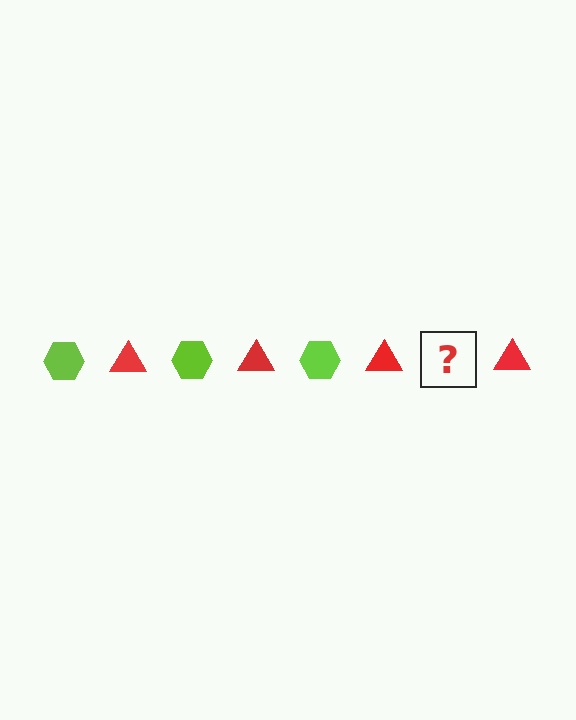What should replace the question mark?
The question mark should be replaced with a lime hexagon.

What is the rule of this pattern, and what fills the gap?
The rule is that the pattern alternates between lime hexagon and red triangle. The gap should be filled with a lime hexagon.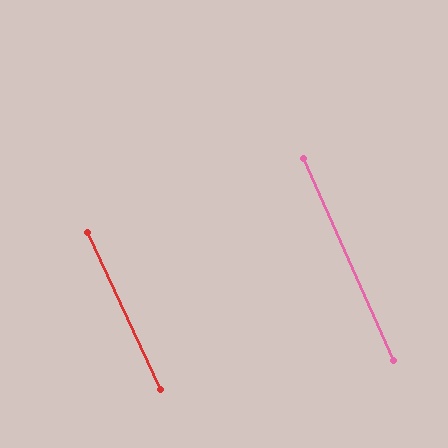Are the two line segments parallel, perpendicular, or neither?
Parallel — their directions differ by only 0.7°.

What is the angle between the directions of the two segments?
Approximately 1 degree.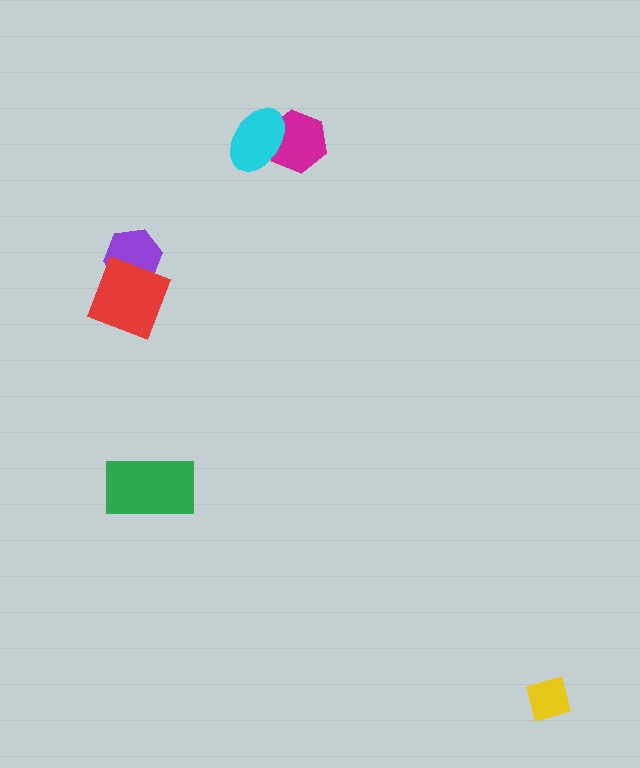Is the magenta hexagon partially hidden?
Yes, it is partially covered by another shape.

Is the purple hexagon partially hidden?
Yes, it is partially covered by another shape.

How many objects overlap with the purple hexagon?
1 object overlaps with the purple hexagon.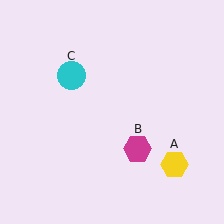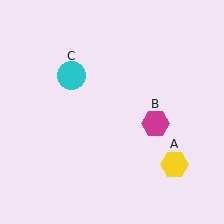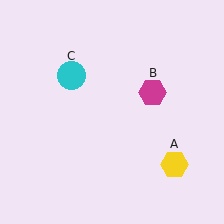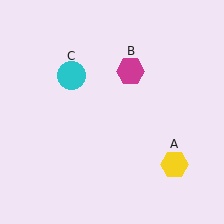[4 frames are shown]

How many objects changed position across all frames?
1 object changed position: magenta hexagon (object B).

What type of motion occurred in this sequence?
The magenta hexagon (object B) rotated counterclockwise around the center of the scene.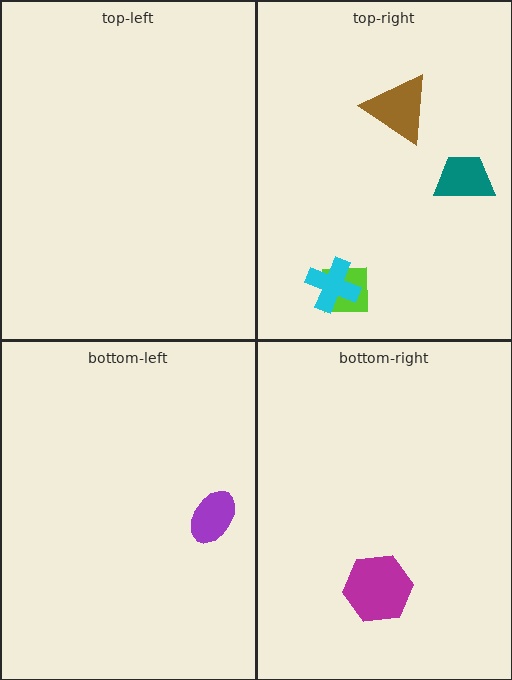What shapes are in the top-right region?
The teal trapezoid, the lime square, the brown triangle, the cyan cross.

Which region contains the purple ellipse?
The bottom-left region.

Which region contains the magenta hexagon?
The bottom-right region.